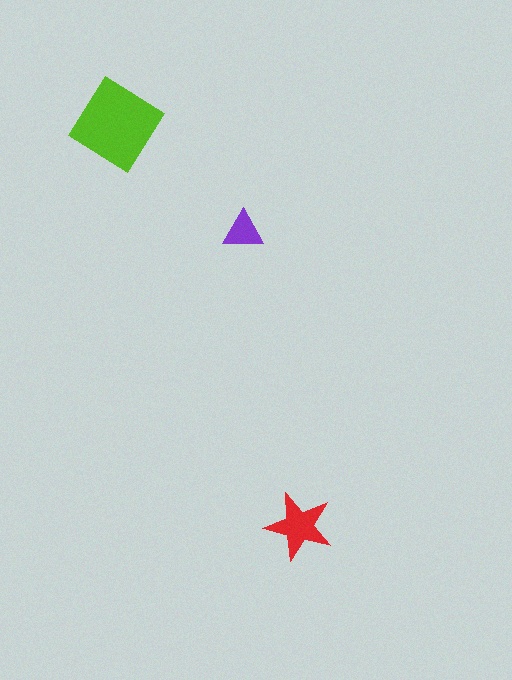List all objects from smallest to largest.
The purple triangle, the red star, the lime diamond.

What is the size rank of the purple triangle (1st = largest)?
3rd.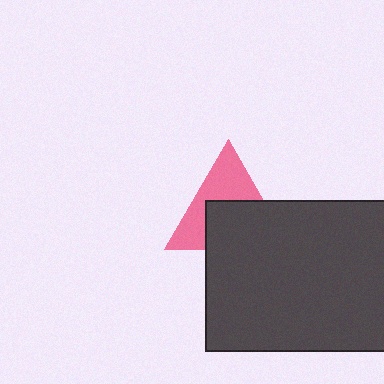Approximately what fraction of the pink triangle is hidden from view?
Roughly 51% of the pink triangle is hidden behind the dark gray rectangle.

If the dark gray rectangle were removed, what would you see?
You would see the complete pink triangle.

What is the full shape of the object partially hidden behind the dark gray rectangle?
The partially hidden object is a pink triangle.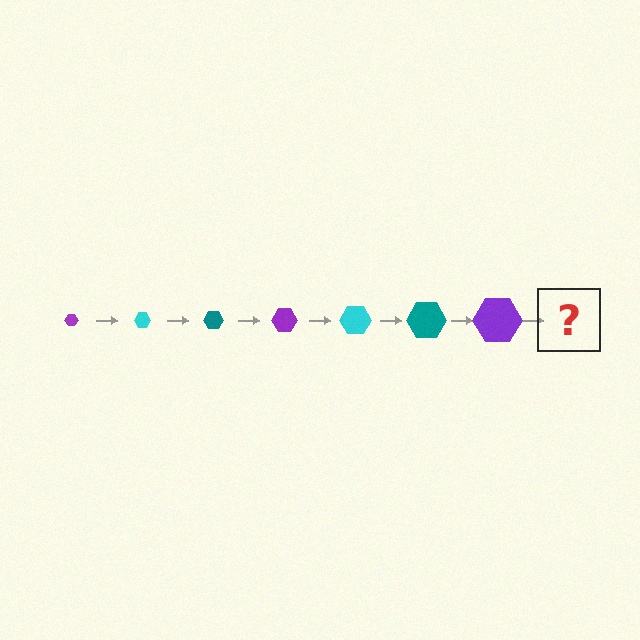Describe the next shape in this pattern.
It should be a cyan hexagon, larger than the previous one.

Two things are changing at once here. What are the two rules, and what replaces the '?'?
The two rules are that the hexagon grows larger each step and the color cycles through purple, cyan, and teal. The '?' should be a cyan hexagon, larger than the previous one.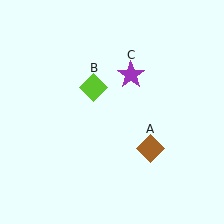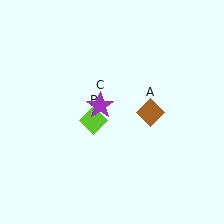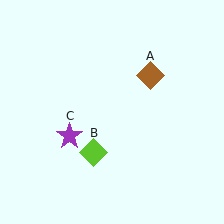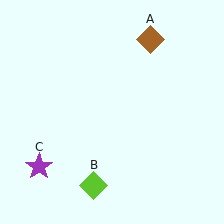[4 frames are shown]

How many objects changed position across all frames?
3 objects changed position: brown diamond (object A), lime diamond (object B), purple star (object C).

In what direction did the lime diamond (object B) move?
The lime diamond (object B) moved down.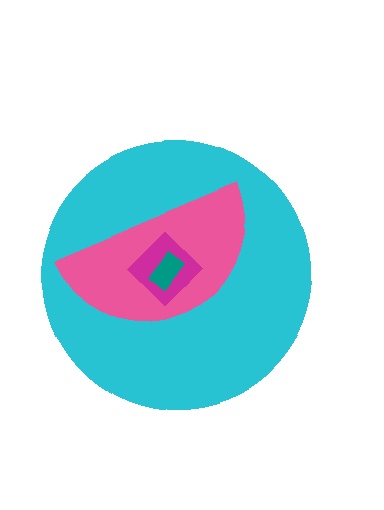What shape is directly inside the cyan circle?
The pink semicircle.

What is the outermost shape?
The cyan circle.